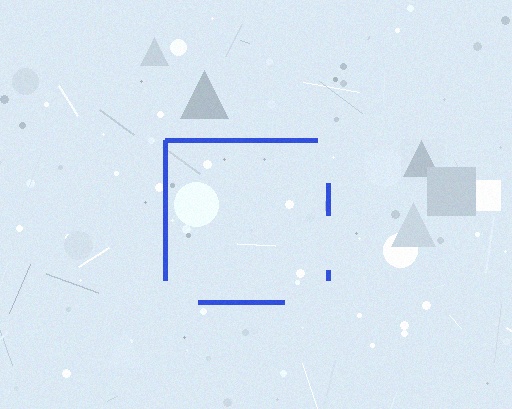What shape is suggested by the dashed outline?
The dashed outline suggests a square.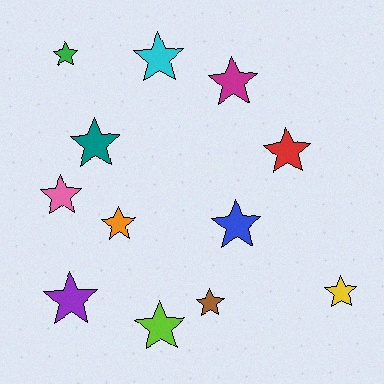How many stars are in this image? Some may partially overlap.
There are 12 stars.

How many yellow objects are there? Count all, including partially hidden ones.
There is 1 yellow object.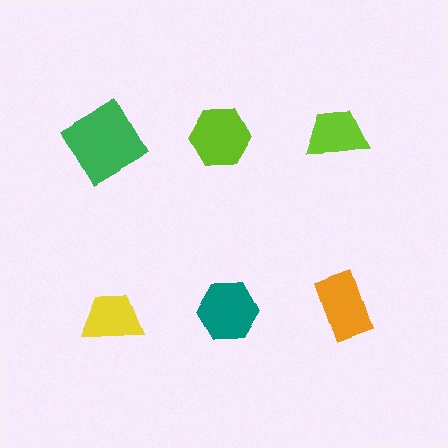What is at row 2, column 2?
A teal hexagon.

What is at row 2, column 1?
A yellow trapezoid.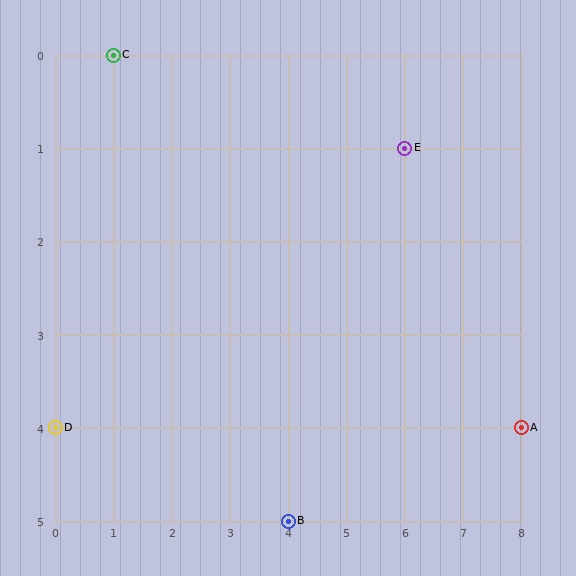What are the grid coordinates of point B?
Point B is at grid coordinates (4, 5).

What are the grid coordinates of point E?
Point E is at grid coordinates (6, 1).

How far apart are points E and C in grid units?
Points E and C are 5 columns and 1 row apart (about 5.1 grid units diagonally).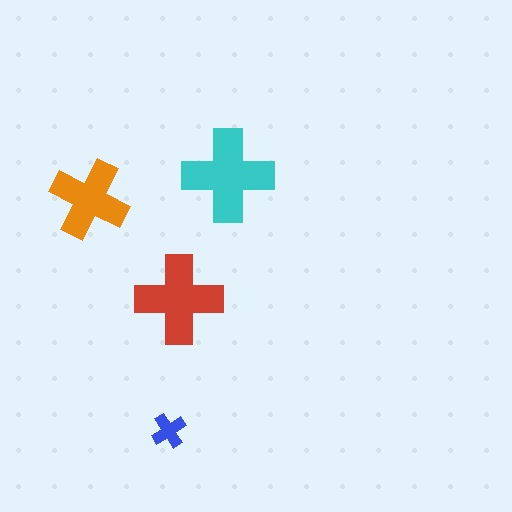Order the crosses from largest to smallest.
the cyan one, the red one, the orange one, the blue one.